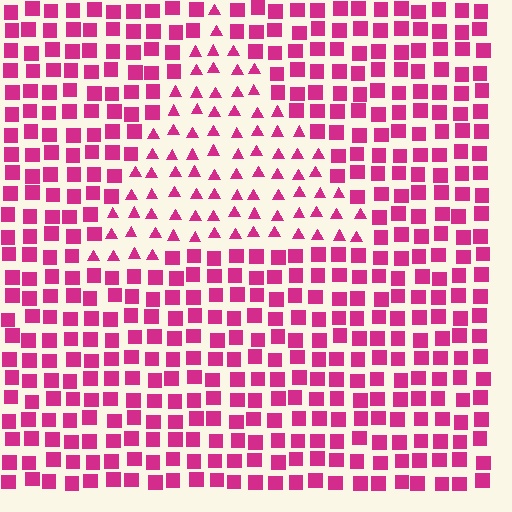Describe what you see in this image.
The image is filled with small magenta elements arranged in a uniform grid. A triangle-shaped region contains triangles, while the surrounding area contains squares. The boundary is defined purely by the change in element shape.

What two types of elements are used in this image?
The image uses triangles inside the triangle region and squares outside it.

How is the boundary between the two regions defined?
The boundary is defined by a change in element shape: triangles inside vs. squares outside. All elements share the same color and spacing.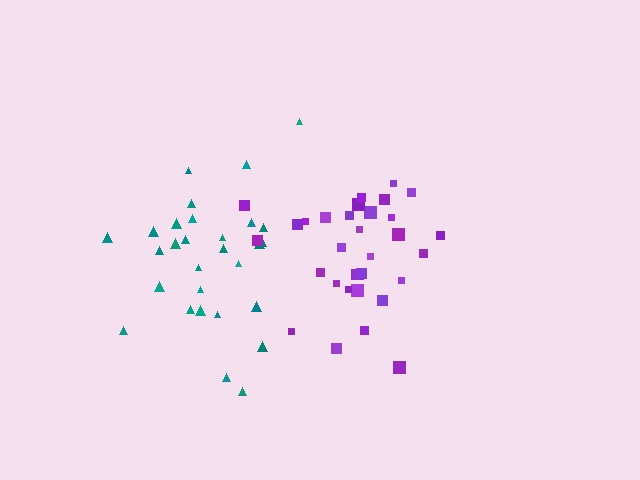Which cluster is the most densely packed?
Purple.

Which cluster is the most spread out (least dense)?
Teal.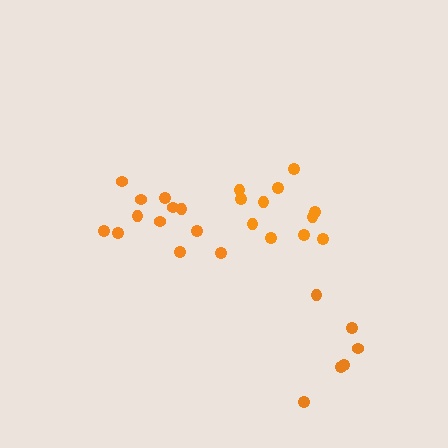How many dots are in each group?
Group 1: 6 dots, Group 2: 12 dots, Group 3: 11 dots (29 total).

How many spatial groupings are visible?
There are 3 spatial groupings.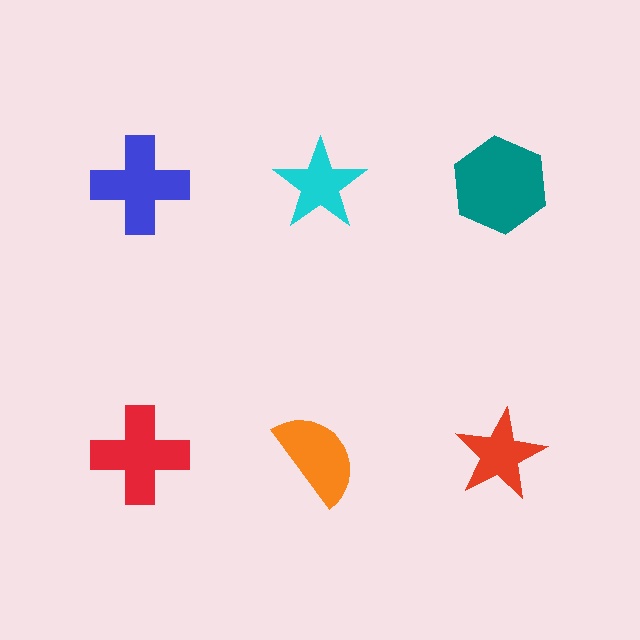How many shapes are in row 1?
3 shapes.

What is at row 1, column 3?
A teal hexagon.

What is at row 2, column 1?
A red cross.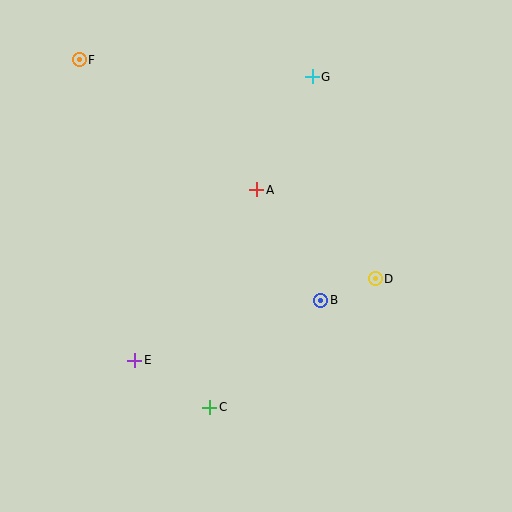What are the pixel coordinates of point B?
Point B is at (321, 300).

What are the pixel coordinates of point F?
Point F is at (79, 60).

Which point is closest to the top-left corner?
Point F is closest to the top-left corner.